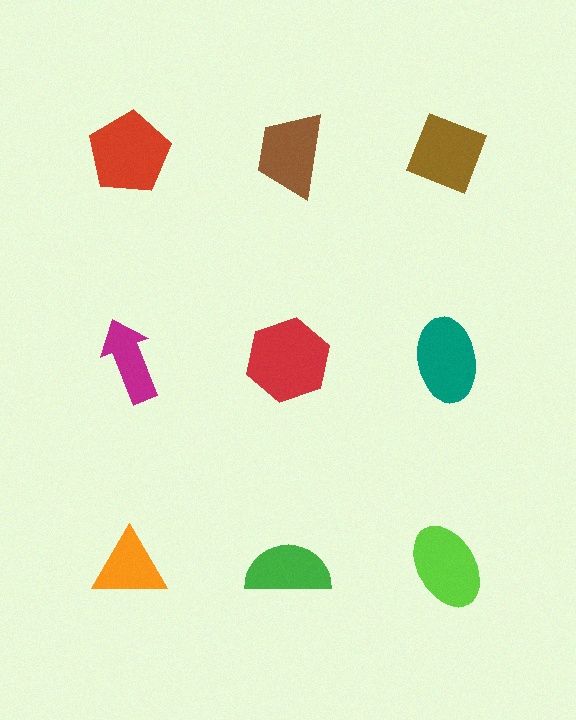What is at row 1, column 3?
A brown diamond.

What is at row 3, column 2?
A green semicircle.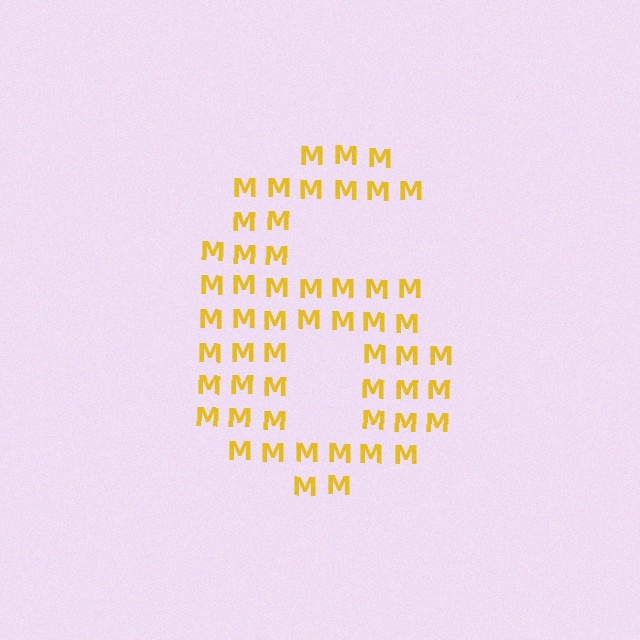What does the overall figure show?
The overall figure shows the digit 6.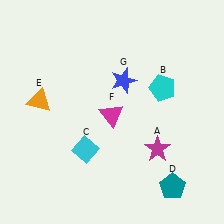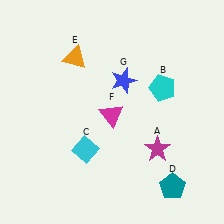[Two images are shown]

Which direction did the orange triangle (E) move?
The orange triangle (E) moved up.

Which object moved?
The orange triangle (E) moved up.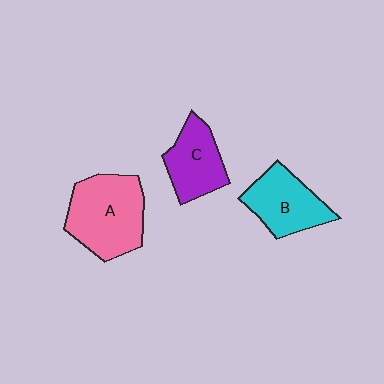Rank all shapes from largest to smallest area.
From largest to smallest: A (pink), B (cyan), C (purple).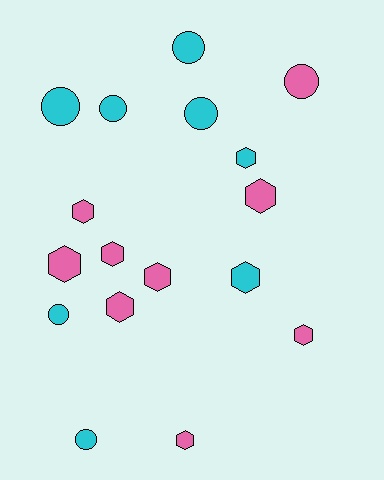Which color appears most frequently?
Pink, with 9 objects.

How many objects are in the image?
There are 17 objects.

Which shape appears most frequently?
Hexagon, with 10 objects.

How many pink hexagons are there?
There are 8 pink hexagons.